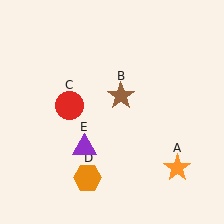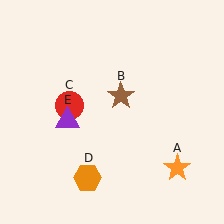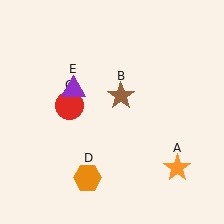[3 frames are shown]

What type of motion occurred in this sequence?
The purple triangle (object E) rotated clockwise around the center of the scene.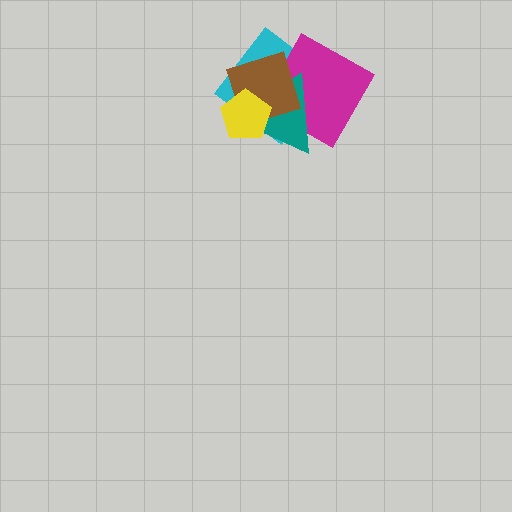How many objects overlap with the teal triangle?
4 objects overlap with the teal triangle.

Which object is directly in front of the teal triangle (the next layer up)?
The brown diamond is directly in front of the teal triangle.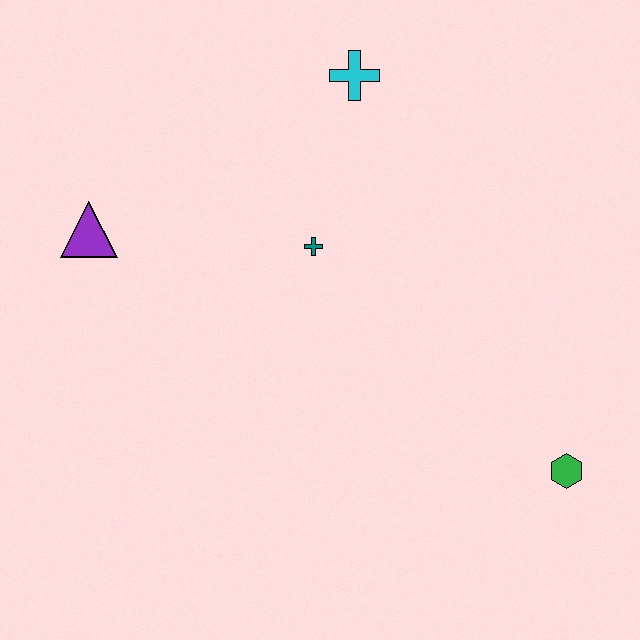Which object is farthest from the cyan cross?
The green hexagon is farthest from the cyan cross.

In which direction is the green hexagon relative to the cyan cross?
The green hexagon is below the cyan cross.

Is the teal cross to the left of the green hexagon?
Yes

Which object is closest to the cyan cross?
The teal cross is closest to the cyan cross.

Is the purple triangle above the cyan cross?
No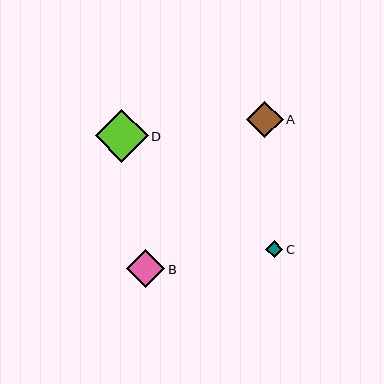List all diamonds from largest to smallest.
From largest to smallest: D, B, A, C.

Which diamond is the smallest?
Diamond C is the smallest with a size of approximately 17 pixels.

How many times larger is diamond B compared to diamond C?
Diamond B is approximately 2.2 times the size of diamond C.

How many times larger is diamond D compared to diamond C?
Diamond D is approximately 3.1 times the size of diamond C.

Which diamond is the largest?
Diamond D is the largest with a size of approximately 53 pixels.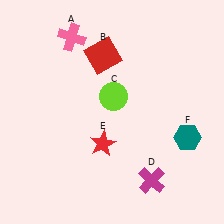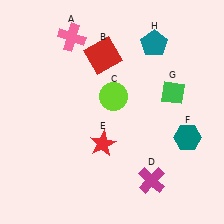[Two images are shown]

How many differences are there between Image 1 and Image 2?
There are 2 differences between the two images.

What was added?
A green diamond (G), a teal pentagon (H) were added in Image 2.